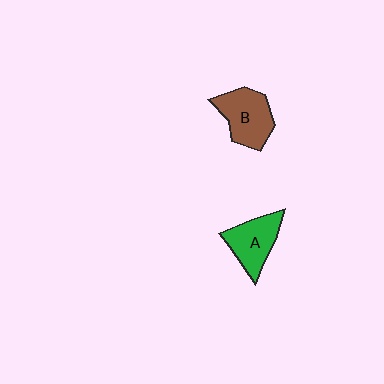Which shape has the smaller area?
Shape A (green).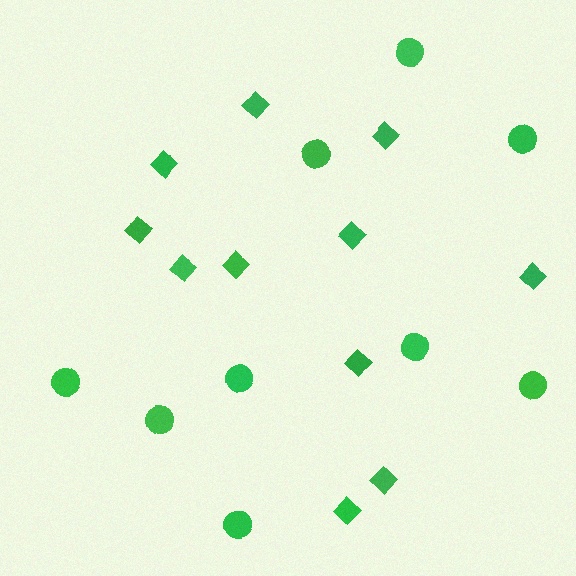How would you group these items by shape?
There are 2 groups: one group of diamonds (11) and one group of circles (9).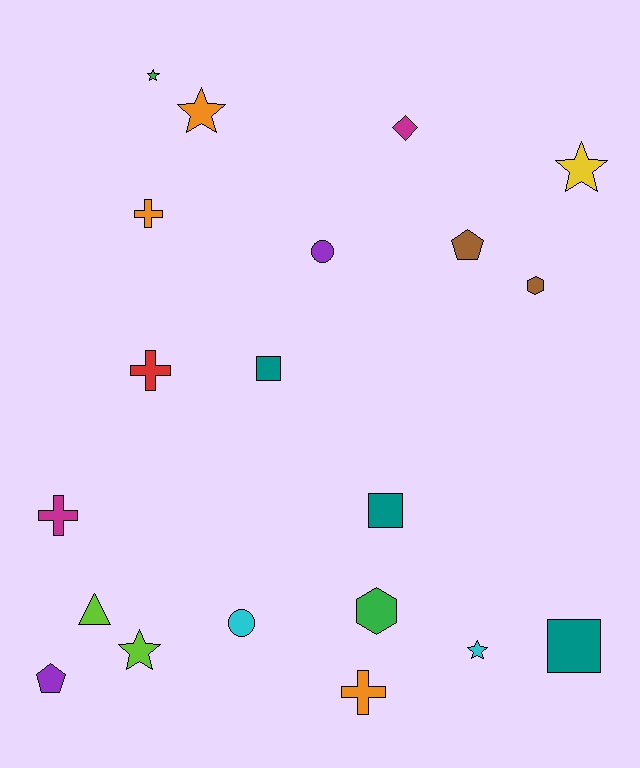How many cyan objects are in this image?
There are 2 cyan objects.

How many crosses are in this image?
There are 4 crosses.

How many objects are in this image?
There are 20 objects.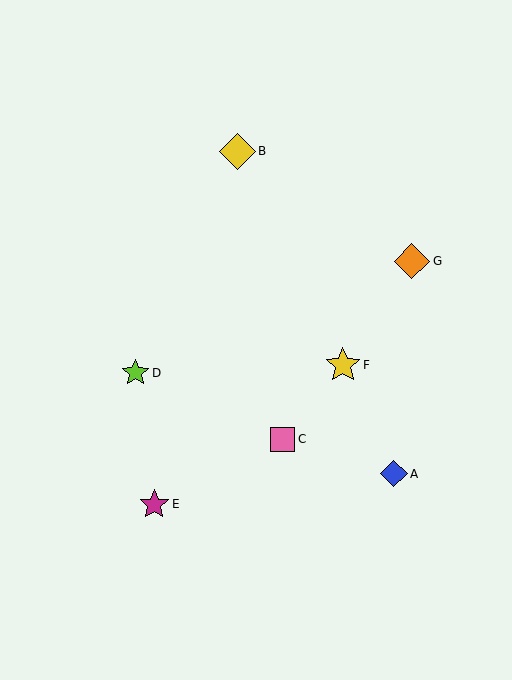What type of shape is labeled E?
Shape E is a magenta star.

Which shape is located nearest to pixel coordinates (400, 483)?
The blue diamond (labeled A) at (394, 474) is nearest to that location.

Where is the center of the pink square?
The center of the pink square is at (283, 439).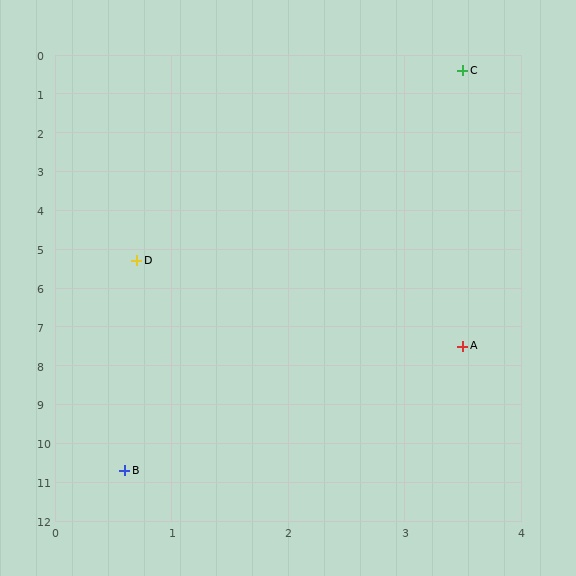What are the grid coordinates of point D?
Point D is at approximately (0.7, 5.3).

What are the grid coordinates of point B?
Point B is at approximately (0.6, 10.7).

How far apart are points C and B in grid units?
Points C and B are about 10.7 grid units apart.